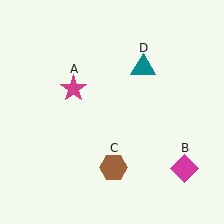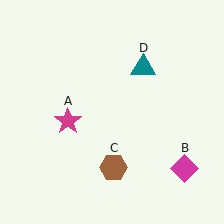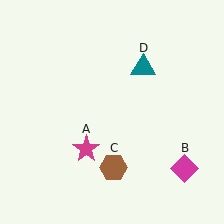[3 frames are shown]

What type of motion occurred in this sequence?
The magenta star (object A) rotated counterclockwise around the center of the scene.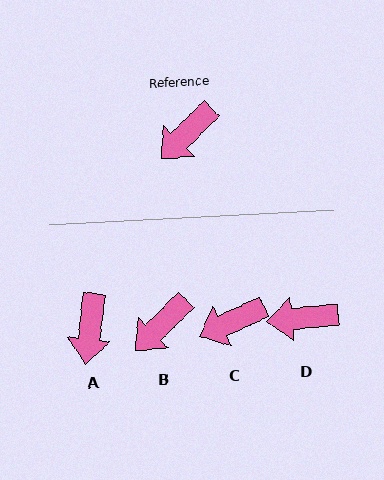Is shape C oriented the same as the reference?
No, it is off by about 20 degrees.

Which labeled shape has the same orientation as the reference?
B.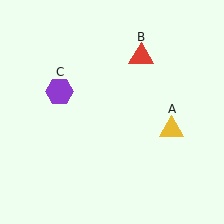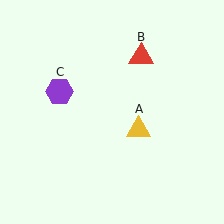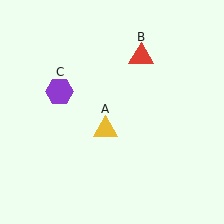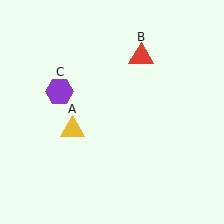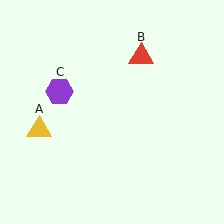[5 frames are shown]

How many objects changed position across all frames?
1 object changed position: yellow triangle (object A).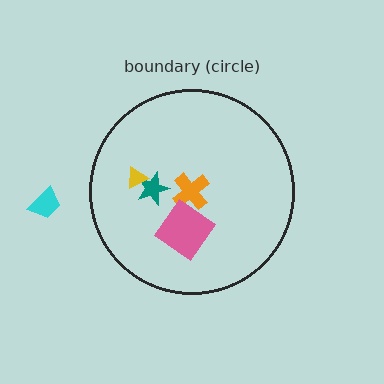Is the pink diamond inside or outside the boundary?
Inside.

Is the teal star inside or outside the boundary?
Inside.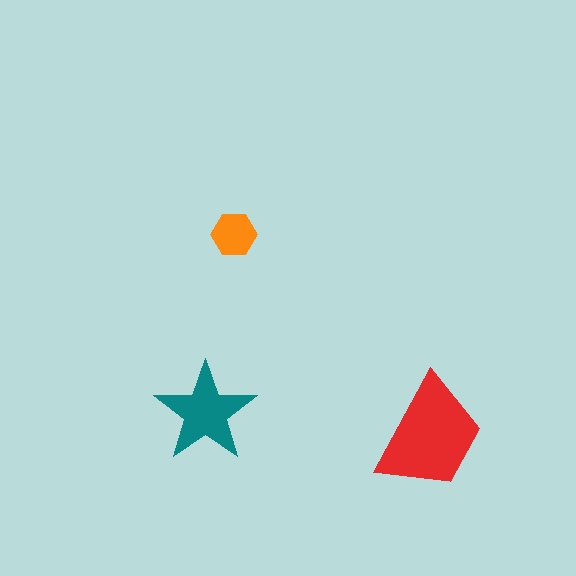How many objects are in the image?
There are 3 objects in the image.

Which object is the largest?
The red trapezoid.